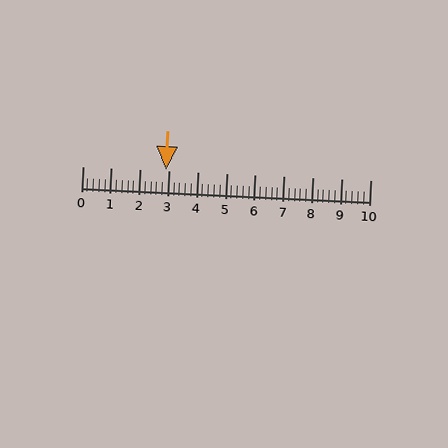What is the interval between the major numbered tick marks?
The major tick marks are spaced 1 units apart.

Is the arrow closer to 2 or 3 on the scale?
The arrow is closer to 3.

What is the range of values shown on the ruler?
The ruler shows values from 0 to 10.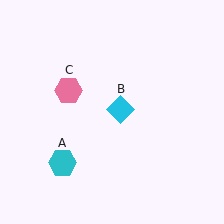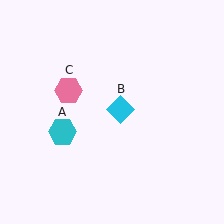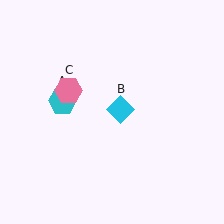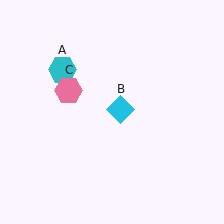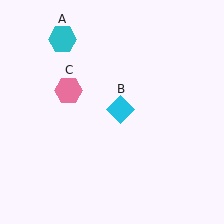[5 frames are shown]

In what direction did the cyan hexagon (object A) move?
The cyan hexagon (object A) moved up.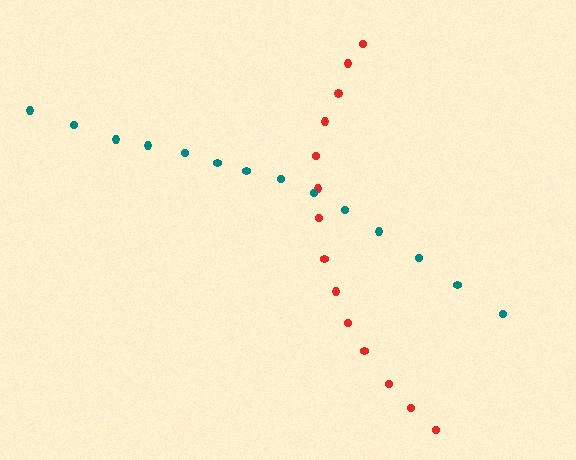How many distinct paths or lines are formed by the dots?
There are 2 distinct paths.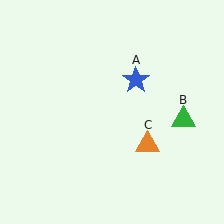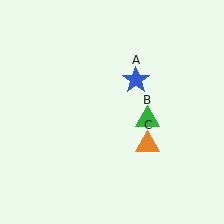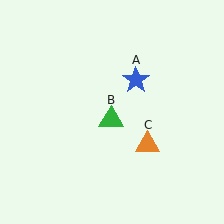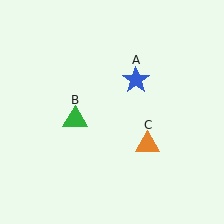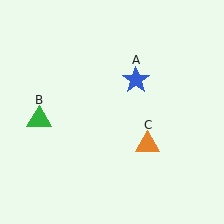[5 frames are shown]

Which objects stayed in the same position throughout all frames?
Blue star (object A) and orange triangle (object C) remained stationary.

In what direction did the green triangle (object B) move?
The green triangle (object B) moved left.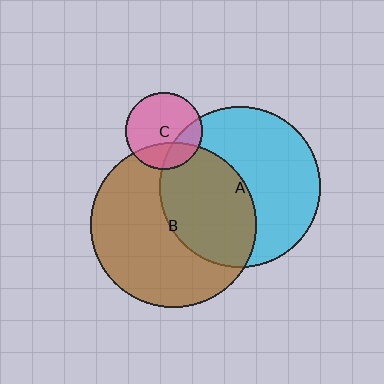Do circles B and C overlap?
Yes.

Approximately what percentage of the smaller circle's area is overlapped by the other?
Approximately 25%.